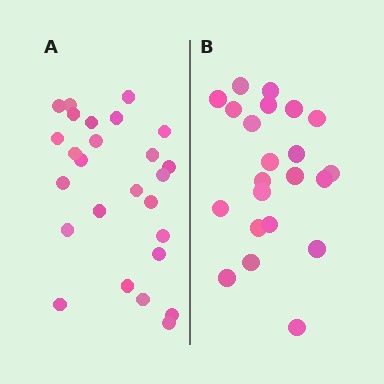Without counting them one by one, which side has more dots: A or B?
Region A (the left region) has more dots.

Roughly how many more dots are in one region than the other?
Region A has about 4 more dots than region B.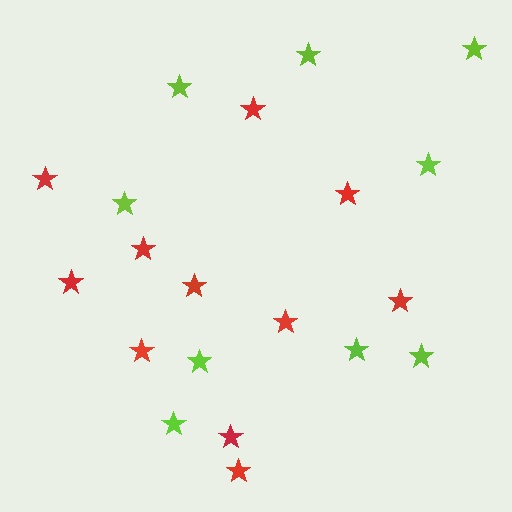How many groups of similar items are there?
There are 2 groups: one group of red stars (11) and one group of lime stars (9).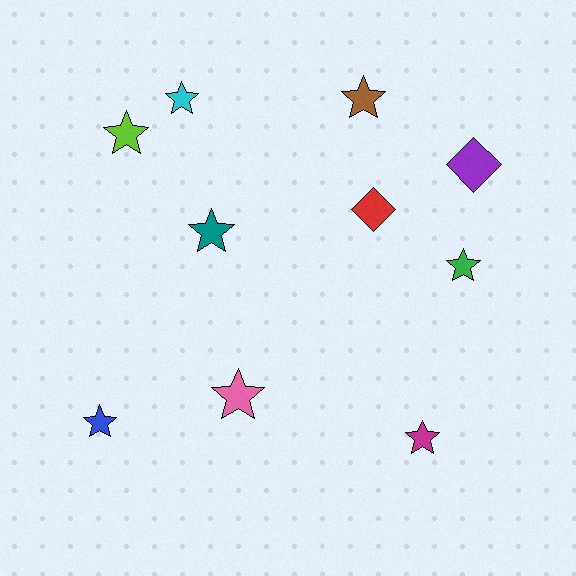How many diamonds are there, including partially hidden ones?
There are 2 diamonds.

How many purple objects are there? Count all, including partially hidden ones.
There is 1 purple object.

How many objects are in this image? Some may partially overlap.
There are 10 objects.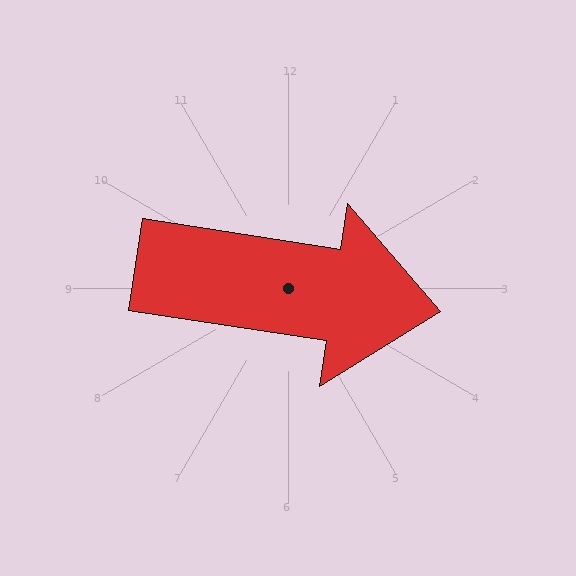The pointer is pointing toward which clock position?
Roughly 3 o'clock.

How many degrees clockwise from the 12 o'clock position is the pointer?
Approximately 99 degrees.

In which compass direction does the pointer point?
East.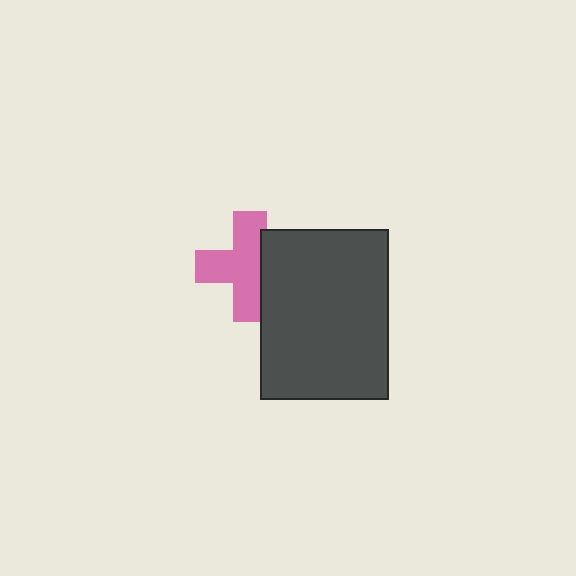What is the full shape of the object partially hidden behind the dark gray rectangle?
The partially hidden object is a pink cross.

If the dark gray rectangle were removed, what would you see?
You would see the complete pink cross.